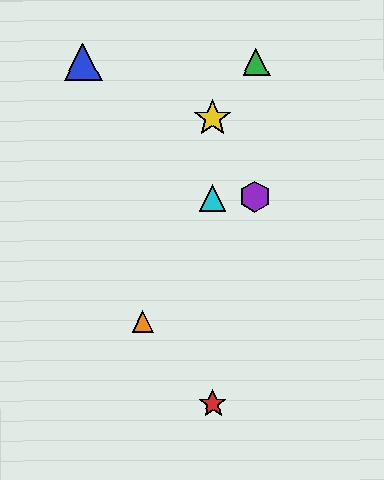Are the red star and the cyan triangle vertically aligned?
Yes, both are at x≈213.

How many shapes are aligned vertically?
3 shapes (the red star, the yellow star, the cyan triangle) are aligned vertically.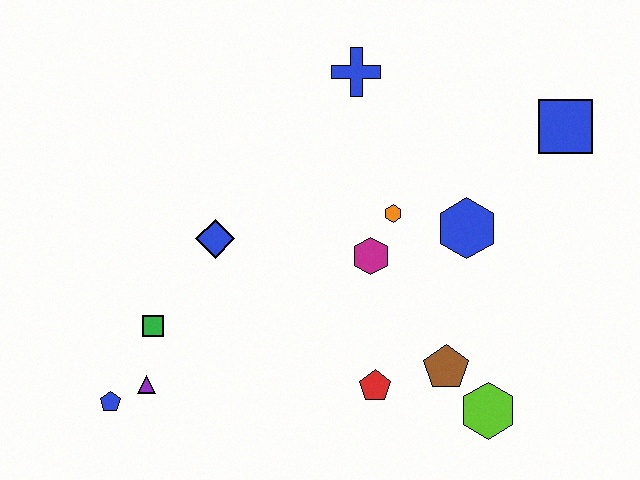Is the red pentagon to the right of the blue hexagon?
No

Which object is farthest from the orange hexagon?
The blue pentagon is farthest from the orange hexagon.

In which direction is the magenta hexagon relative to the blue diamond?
The magenta hexagon is to the right of the blue diamond.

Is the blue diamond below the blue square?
Yes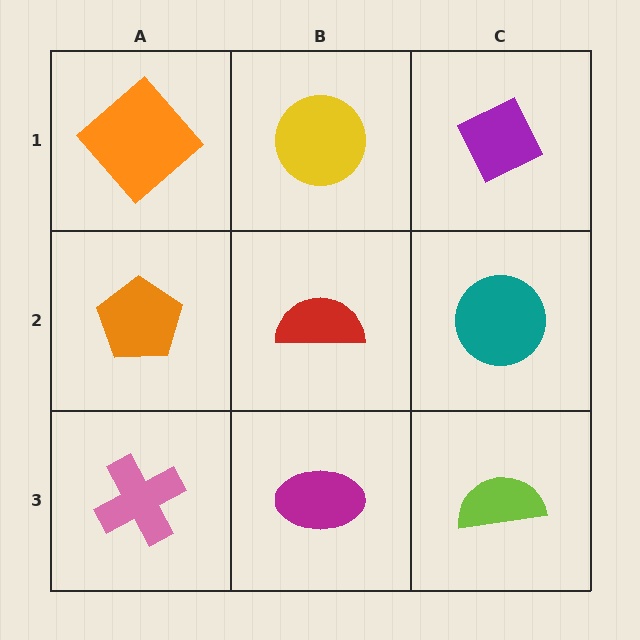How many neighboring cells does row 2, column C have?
3.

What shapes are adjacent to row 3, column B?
A red semicircle (row 2, column B), a pink cross (row 3, column A), a lime semicircle (row 3, column C).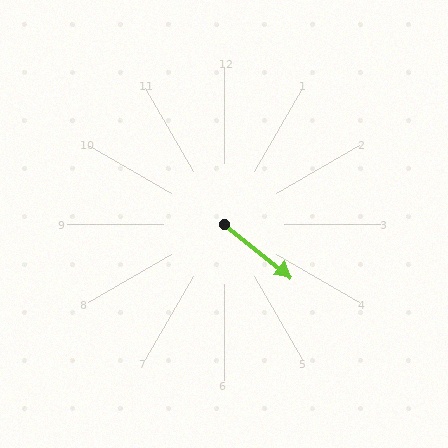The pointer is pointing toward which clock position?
Roughly 4 o'clock.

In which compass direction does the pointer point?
Southeast.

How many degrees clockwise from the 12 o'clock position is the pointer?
Approximately 128 degrees.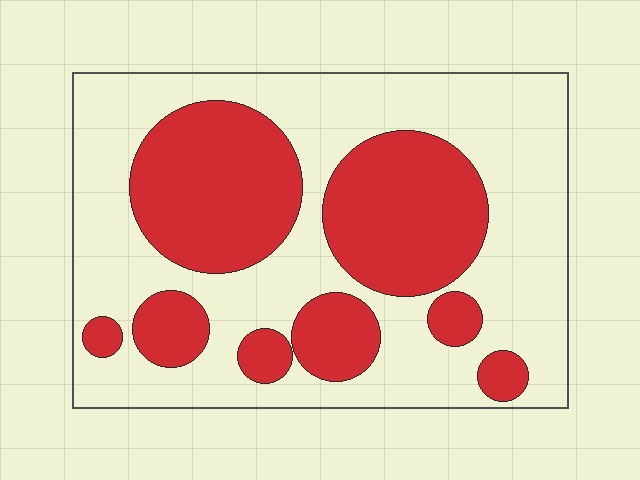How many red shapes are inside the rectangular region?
8.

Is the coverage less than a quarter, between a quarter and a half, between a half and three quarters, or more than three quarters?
Between a quarter and a half.